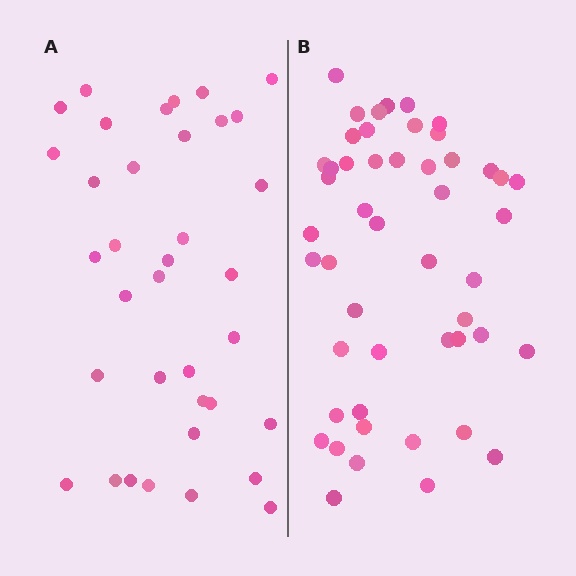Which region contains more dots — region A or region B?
Region B (the right region) has more dots.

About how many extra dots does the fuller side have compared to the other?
Region B has approximately 15 more dots than region A.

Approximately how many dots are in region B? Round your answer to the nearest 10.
About 50 dots. (The exact count is 49, which rounds to 50.)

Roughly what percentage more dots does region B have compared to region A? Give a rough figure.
About 35% more.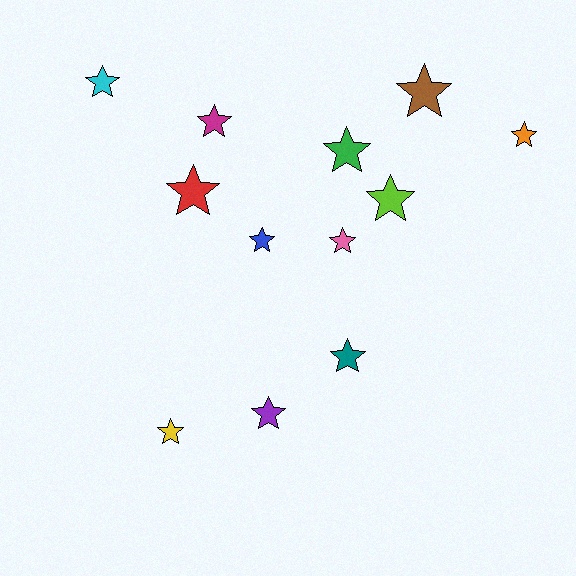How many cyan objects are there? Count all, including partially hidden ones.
There is 1 cyan object.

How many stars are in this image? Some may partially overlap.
There are 12 stars.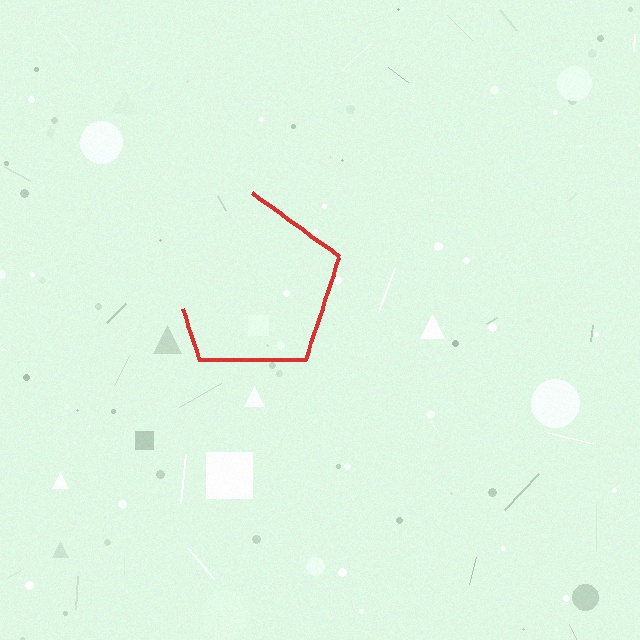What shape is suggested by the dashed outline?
The dashed outline suggests a pentagon.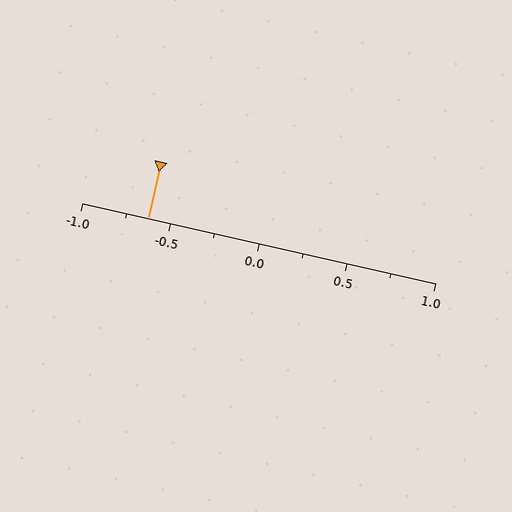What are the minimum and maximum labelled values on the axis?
The axis runs from -1.0 to 1.0.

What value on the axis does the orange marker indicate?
The marker indicates approximately -0.62.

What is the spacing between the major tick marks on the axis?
The major ticks are spaced 0.5 apart.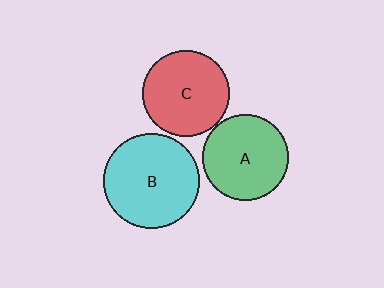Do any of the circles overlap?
No, none of the circles overlap.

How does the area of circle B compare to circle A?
Approximately 1.2 times.